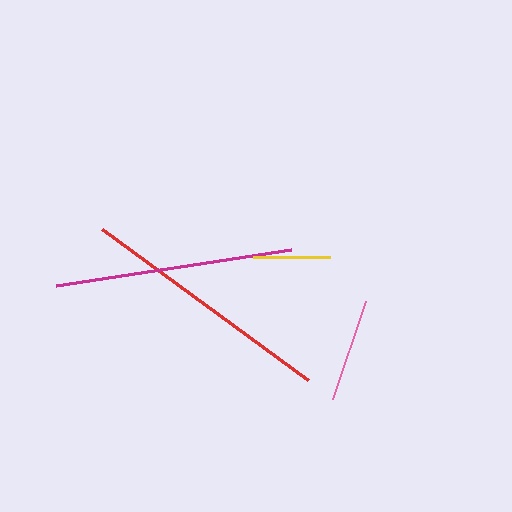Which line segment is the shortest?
The yellow line is the shortest at approximately 77 pixels.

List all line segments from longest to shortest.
From longest to shortest: red, magenta, pink, yellow.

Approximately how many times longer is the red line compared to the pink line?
The red line is approximately 2.5 times the length of the pink line.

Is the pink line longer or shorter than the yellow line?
The pink line is longer than the yellow line.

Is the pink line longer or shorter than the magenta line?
The magenta line is longer than the pink line.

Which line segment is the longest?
The red line is the longest at approximately 255 pixels.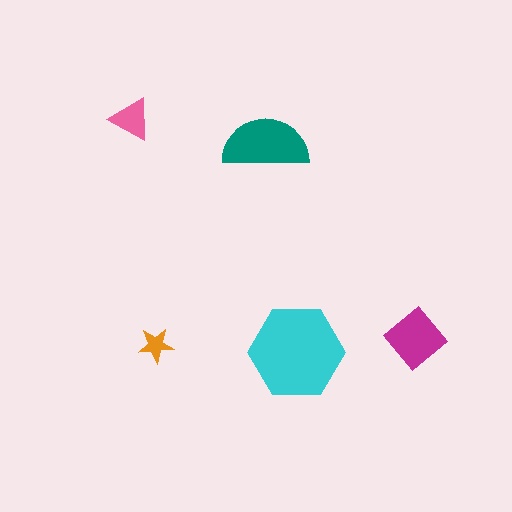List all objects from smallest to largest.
The orange star, the pink triangle, the magenta diamond, the teal semicircle, the cyan hexagon.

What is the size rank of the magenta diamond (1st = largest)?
3rd.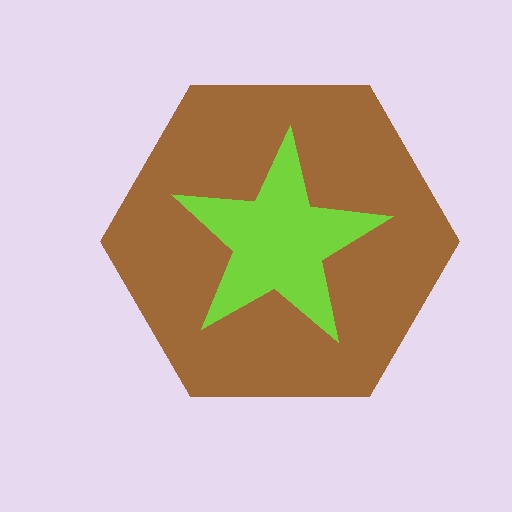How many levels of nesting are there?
2.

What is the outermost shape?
The brown hexagon.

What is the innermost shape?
The lime star.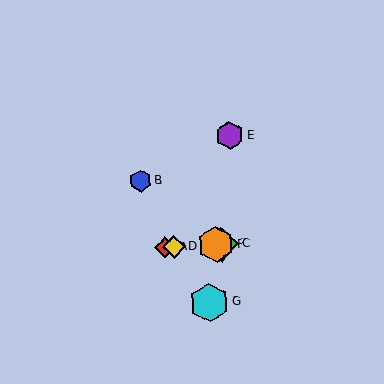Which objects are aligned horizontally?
Objects A, C, D, F are aligned horizontally.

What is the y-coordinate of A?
Object A is at y≈247.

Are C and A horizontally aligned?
Yes, both are at y≈244.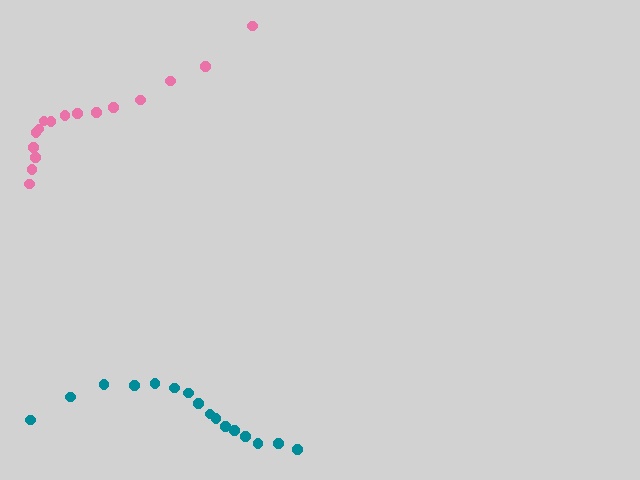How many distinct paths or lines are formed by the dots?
There are 2 distinct paths.